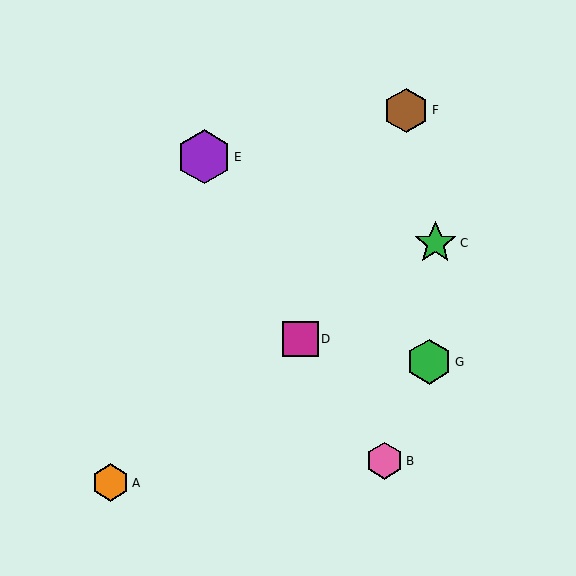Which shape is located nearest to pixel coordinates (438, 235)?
The green star (labeled C) at (435, 243) is nearest to that location.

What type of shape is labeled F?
Shape F is a brown hexagon.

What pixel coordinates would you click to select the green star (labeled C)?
Click at (435, 243) to select the green star C.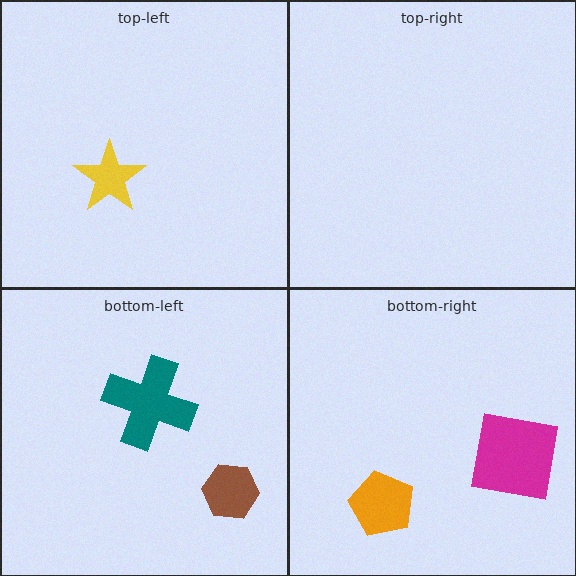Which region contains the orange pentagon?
The bottom-right region.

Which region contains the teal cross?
The bottom-left region.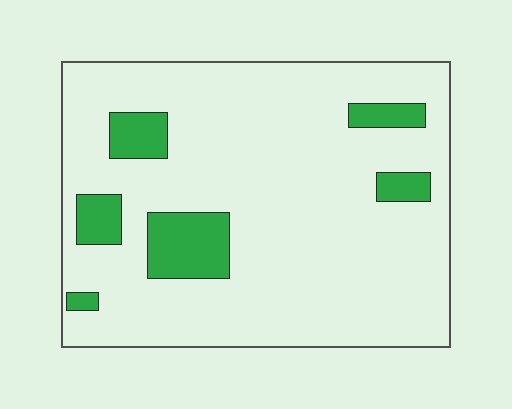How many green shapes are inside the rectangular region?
6.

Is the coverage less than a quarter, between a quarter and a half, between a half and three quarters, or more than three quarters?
Less than a quarter.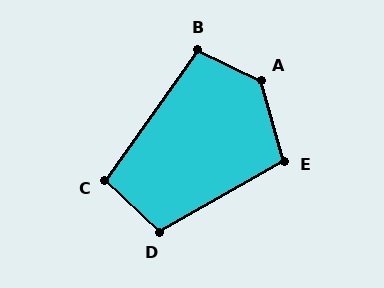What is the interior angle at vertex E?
Approximately 104 degrees (obtuse).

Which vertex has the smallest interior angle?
C, at approximately 99 degrees.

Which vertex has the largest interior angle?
A, at approximately 131 degrees.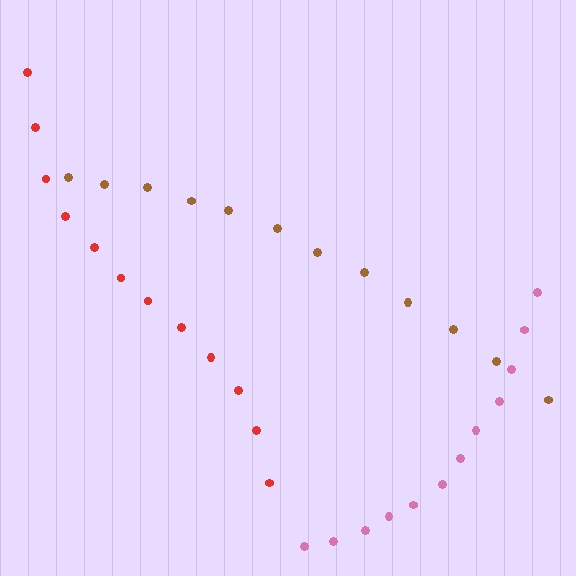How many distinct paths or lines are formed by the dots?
There are 3 distinct paths.